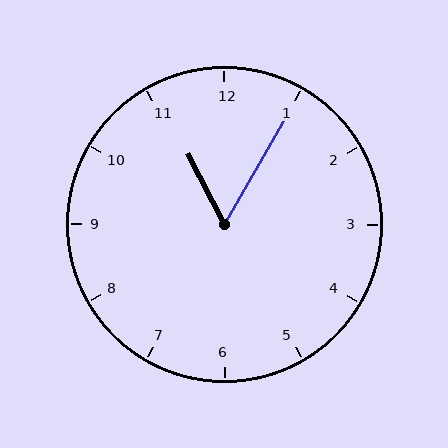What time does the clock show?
11:05.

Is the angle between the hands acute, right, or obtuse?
It is acute.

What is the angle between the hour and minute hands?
Approximately 58 degrees.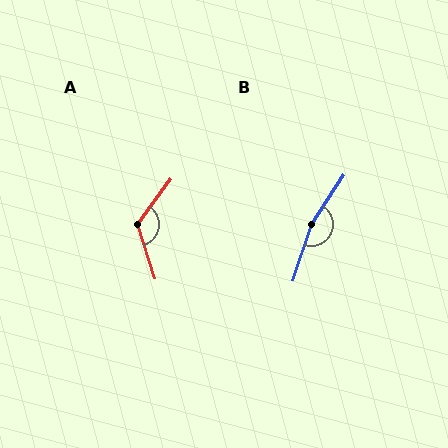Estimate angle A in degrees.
Approximately 126 degrees.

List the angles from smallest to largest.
A (126°), B (164°).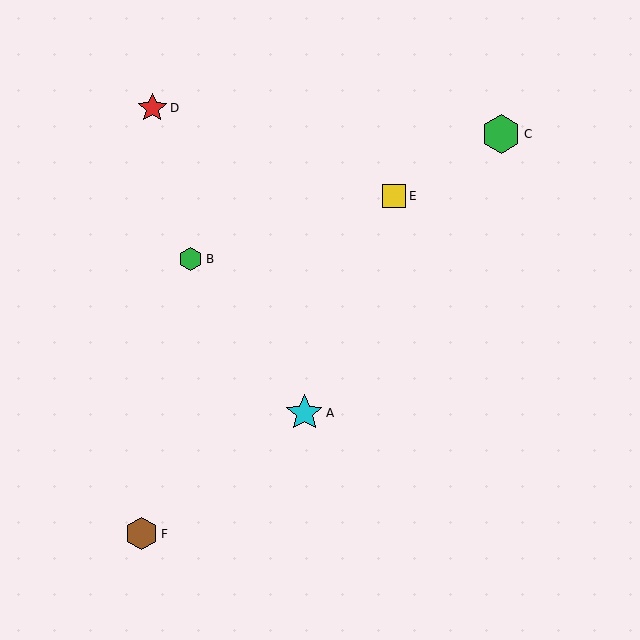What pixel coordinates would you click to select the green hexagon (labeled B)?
Click at (191, 259) to select the green hexagon B.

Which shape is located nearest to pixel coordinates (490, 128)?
The green hexagon (labeled C) at (501, 134) is nearest to that location.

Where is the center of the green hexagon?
The center of the green hexagon is at (501, 134).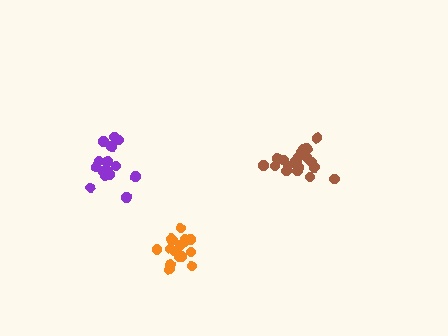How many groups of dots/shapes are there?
There are 3 groups.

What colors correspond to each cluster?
The clusters are colored: purple, brown, orange.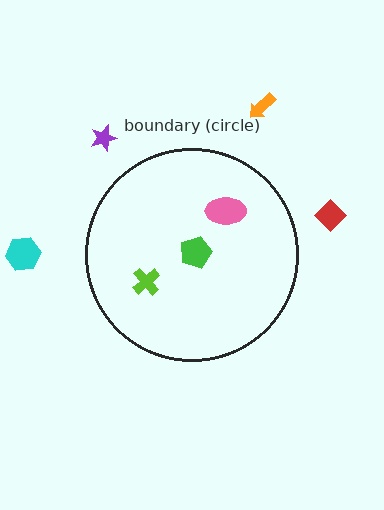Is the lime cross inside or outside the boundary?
Inside.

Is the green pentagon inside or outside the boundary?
Inside.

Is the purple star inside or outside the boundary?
Outside.